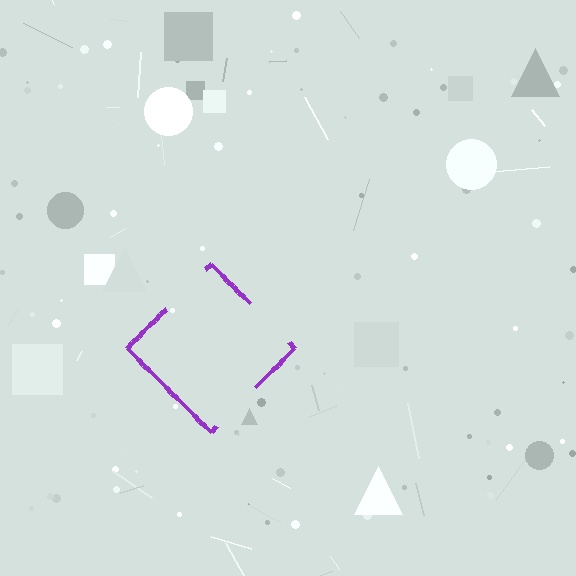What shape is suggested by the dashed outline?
The dashed outline suggests a diamond.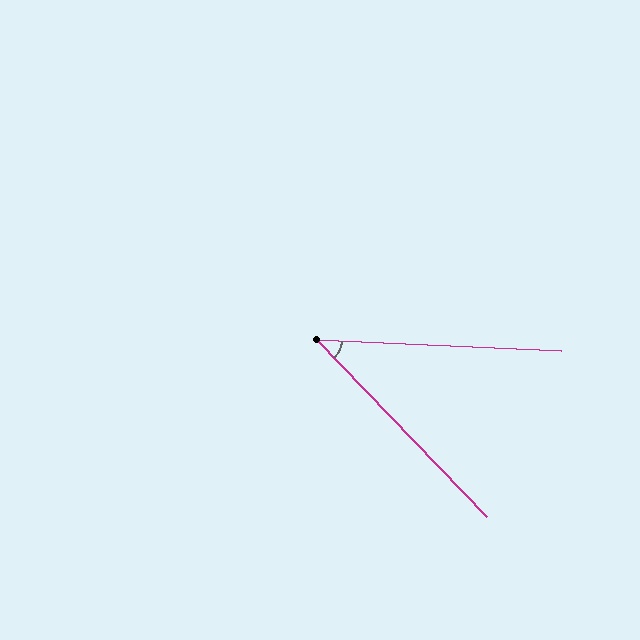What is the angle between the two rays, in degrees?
Approximately 44 degrees.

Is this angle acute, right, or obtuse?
It is acute.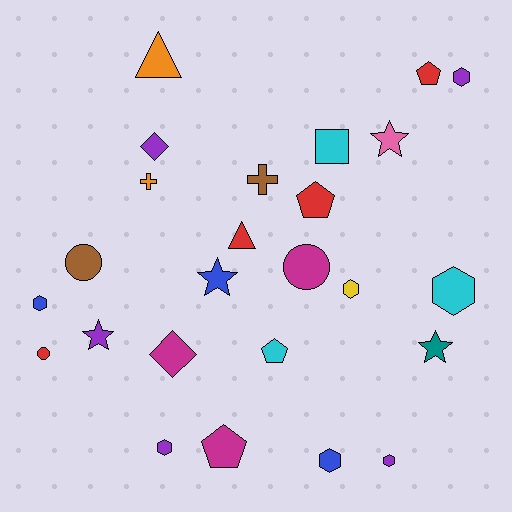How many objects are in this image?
There are 25 objects.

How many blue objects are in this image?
There are 3 blue objects.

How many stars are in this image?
There are 4 stars.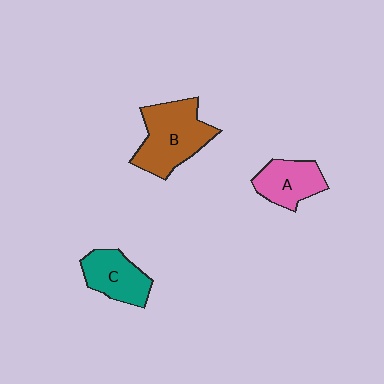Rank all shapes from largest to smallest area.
From largest to smallest: B (brown), C (teal), A (pink).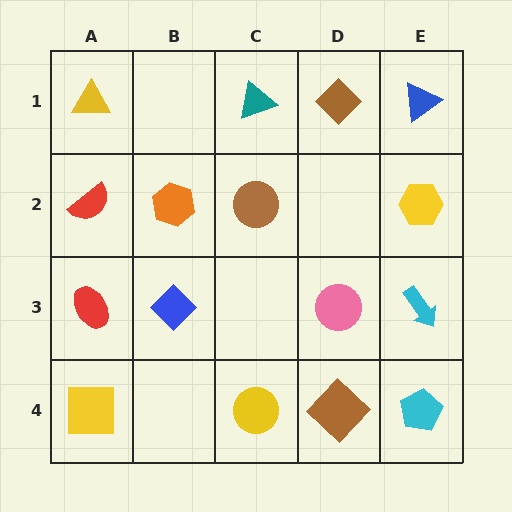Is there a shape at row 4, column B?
No, that cell is empty.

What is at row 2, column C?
A brown circle.